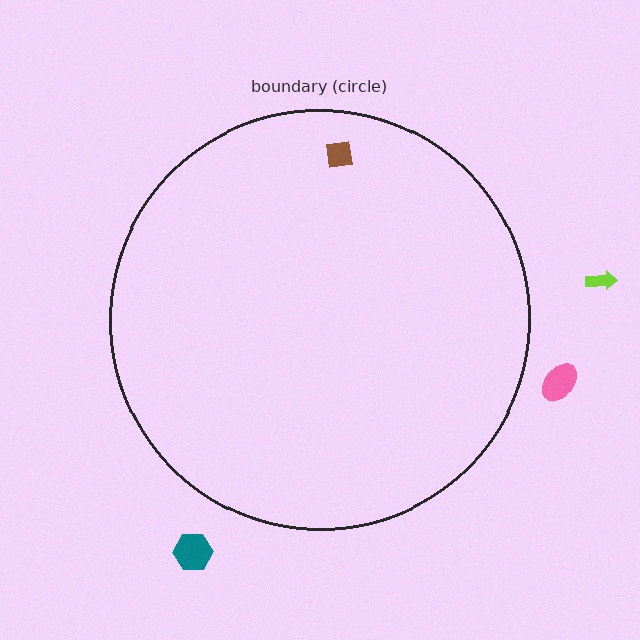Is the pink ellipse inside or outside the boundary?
Outside.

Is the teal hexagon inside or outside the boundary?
Outside.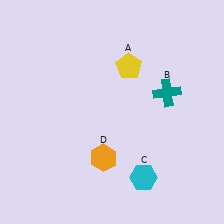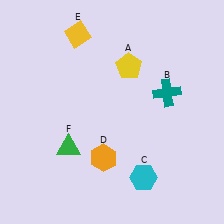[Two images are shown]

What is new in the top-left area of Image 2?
A yellow diamond (E) was added in the top-left area of Image 2.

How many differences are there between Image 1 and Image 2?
There are 2 differences between the two images.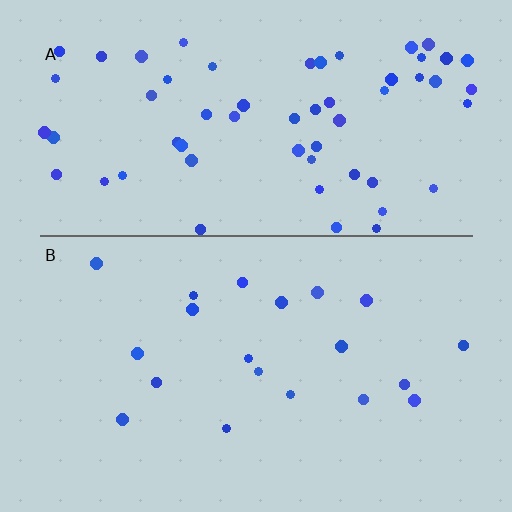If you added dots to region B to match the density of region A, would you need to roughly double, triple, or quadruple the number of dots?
Approximately triple.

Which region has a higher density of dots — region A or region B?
A (the top).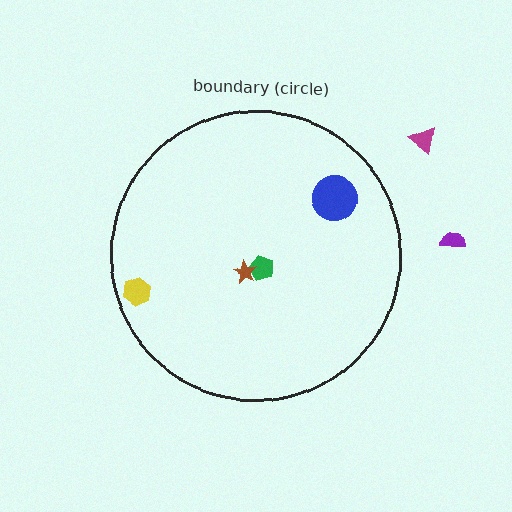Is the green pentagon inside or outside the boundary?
Inside.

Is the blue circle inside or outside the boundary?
Inside.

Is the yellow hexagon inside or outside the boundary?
Inside.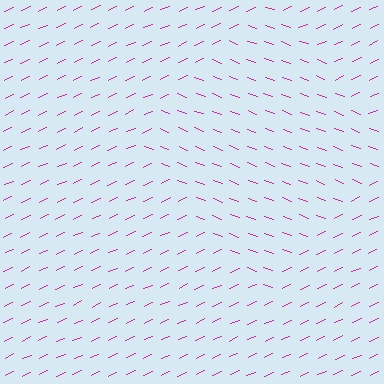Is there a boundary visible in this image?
Yes, there is a texture boundary formed by a change in line orientation.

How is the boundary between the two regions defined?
The boundary is defined purely by a change in line orientation (approximately 45 degrees difference). All lines are the same color and thickness.